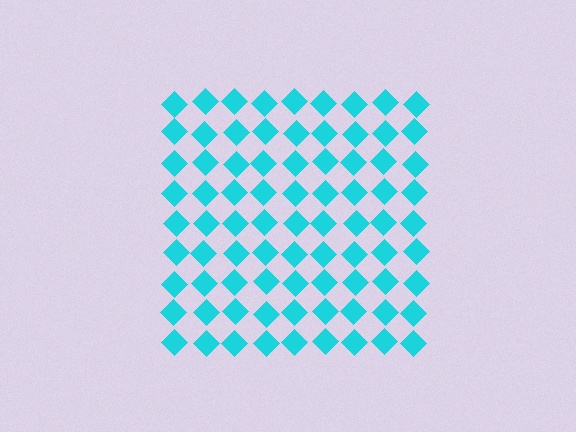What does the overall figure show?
The overall figure shows a square.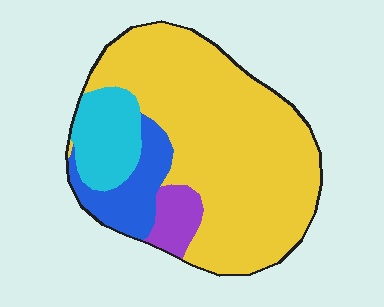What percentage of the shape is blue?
Blue covers 12% of the shape.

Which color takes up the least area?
Purple, at roughly 5%.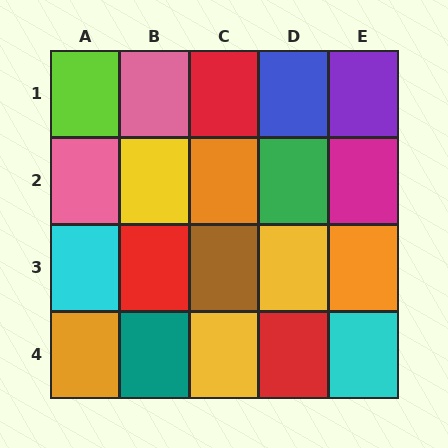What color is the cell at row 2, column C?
Orange.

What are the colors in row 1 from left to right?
Lime, pink, red, blue, purple.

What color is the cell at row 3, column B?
Red.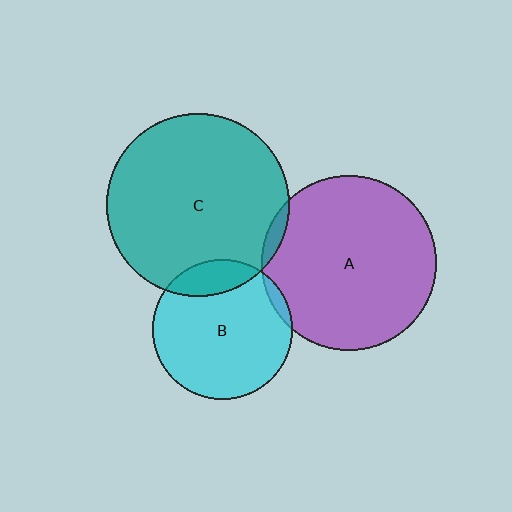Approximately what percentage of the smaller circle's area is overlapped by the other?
Approximately 5%.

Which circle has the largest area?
Circle C (teal).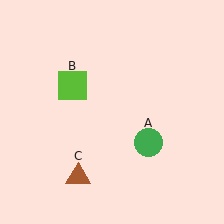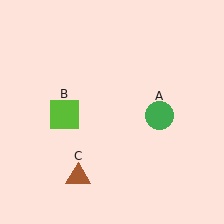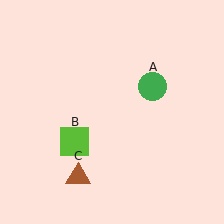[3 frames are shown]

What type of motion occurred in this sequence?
The green circle (object A), lime square (object B) rotated counterclockwise around the center of the scene.